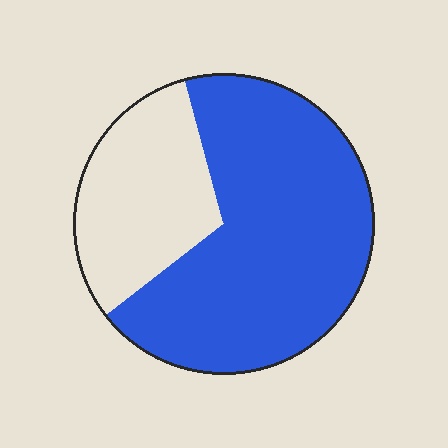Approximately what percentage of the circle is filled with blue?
Approximately 70%.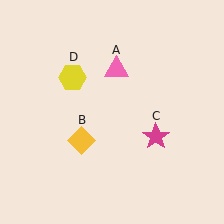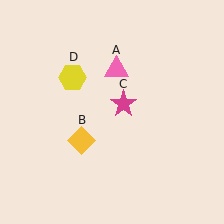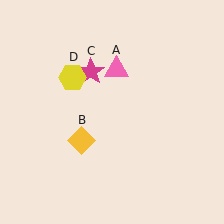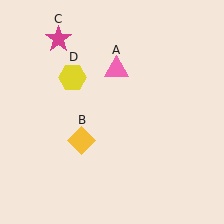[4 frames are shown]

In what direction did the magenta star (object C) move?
The magenta star (object C) moved up and to the left.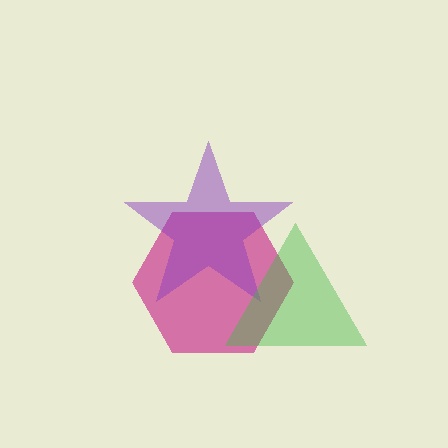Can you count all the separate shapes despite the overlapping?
Yes, there are 3 separate shapes.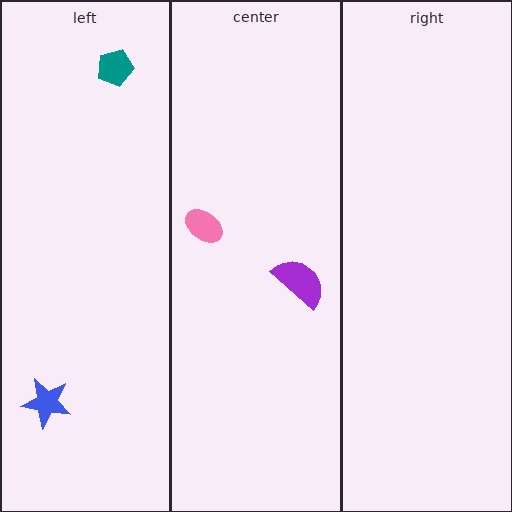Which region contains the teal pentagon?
The left region.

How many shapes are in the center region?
2.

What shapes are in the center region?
The pink ellipse, the purple semicircle.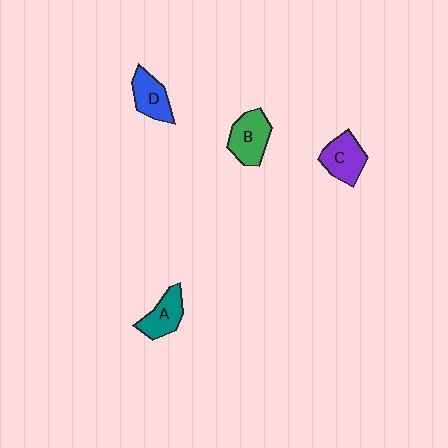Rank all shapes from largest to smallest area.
From largest to smallest: B (green), C (purple), D (blue), A (teal).